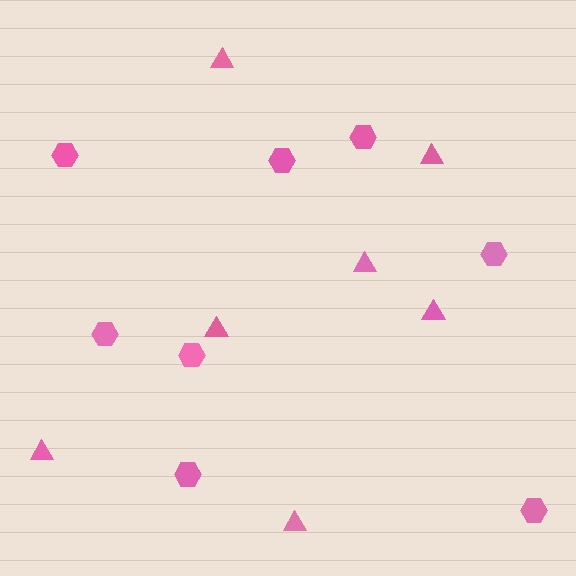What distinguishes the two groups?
There are 2 groups: one group of triangles (7) and one group of hexagons (8).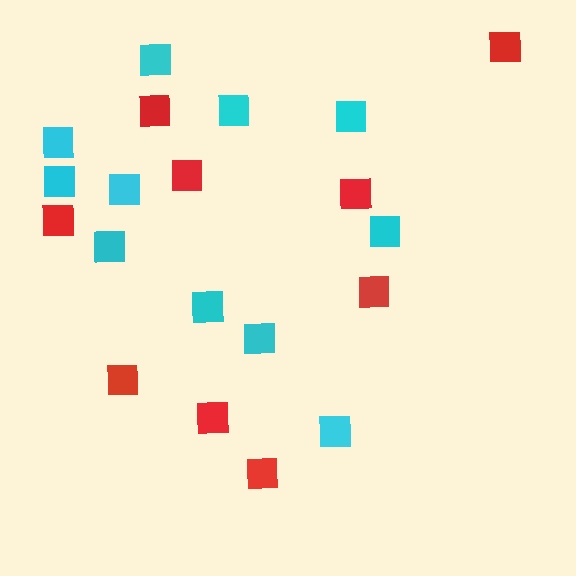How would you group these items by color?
There are 2 groups: one group of red squares (9) and one group of cyan squares (11).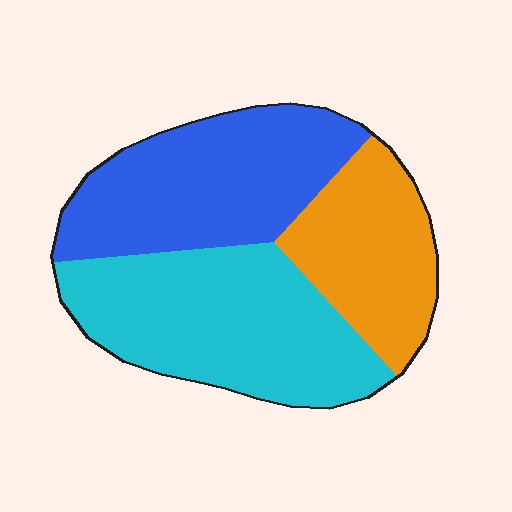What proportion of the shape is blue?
Blue takes up between a third and a half of the shape.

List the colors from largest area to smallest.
From largest to smallest: cyan, blue, orange.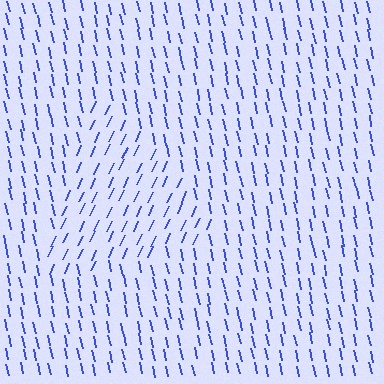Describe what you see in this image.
The image is filled with small blue line segments. A triangle region in the image has lines oriented differently from the surrounding lines, creating a visible texture boundary.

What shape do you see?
I see a triangle.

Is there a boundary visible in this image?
Yes, there is a texture boundary formed by a change in line orientation.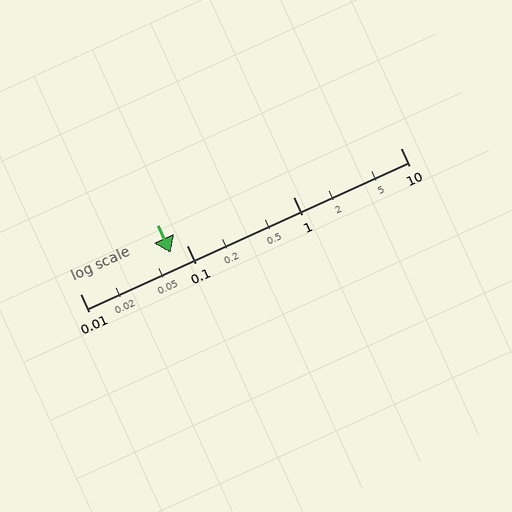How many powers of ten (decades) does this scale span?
The scale spans 3 decades, from 0.01 to 10.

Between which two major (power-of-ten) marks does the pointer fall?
The pointer is between 0.01 and 0.1.